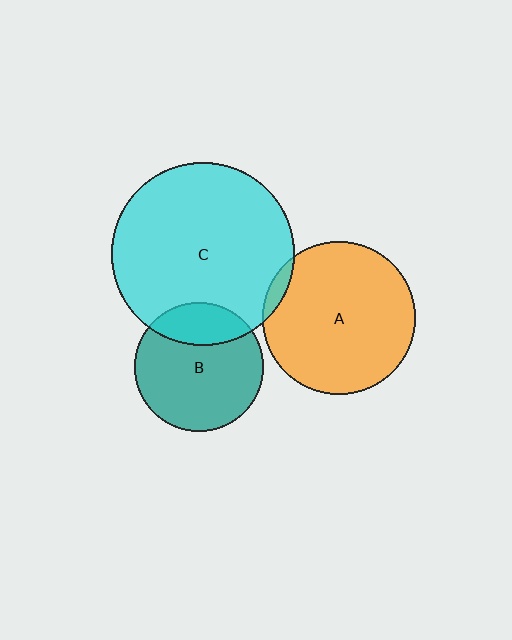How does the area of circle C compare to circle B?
Approximately 2.0 times.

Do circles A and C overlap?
Yes.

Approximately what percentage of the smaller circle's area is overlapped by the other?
Approximately 5%.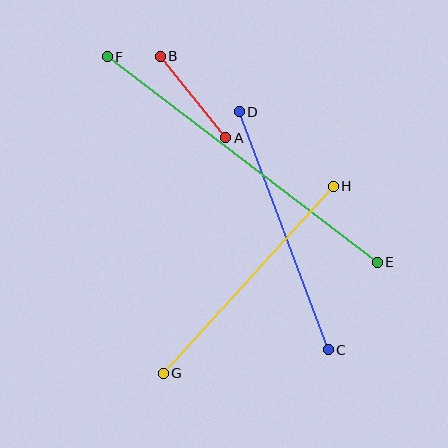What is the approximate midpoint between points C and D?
The midpoint is at approximately (284, 231) pixels.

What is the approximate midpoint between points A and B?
The midpoint is at approximately (193, 97) pixels.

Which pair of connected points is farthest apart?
Points E and F are farthest apart.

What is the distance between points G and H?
The distance is approximately 253 pixels.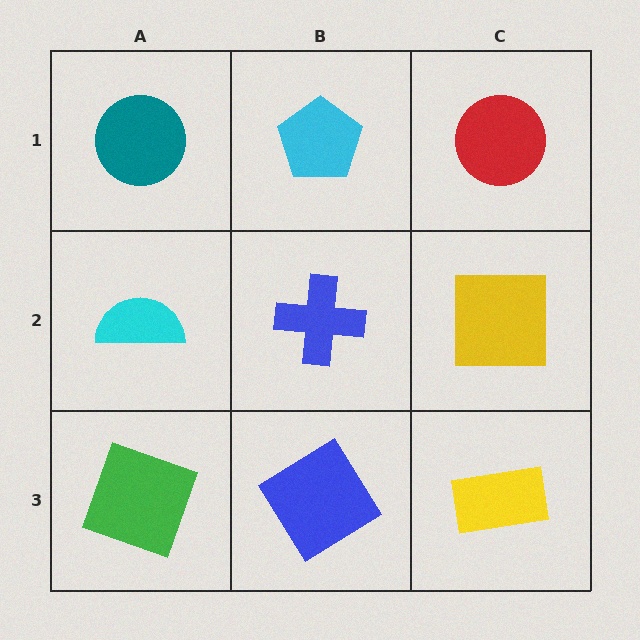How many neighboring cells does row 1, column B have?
3.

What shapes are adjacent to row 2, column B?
A cyan pentagon (row 1, column B), a blue diamond (row 3, column B), a cyan semicircle (row 2, column A), a yellow square (row 2, column C).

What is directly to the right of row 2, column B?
A yellow square.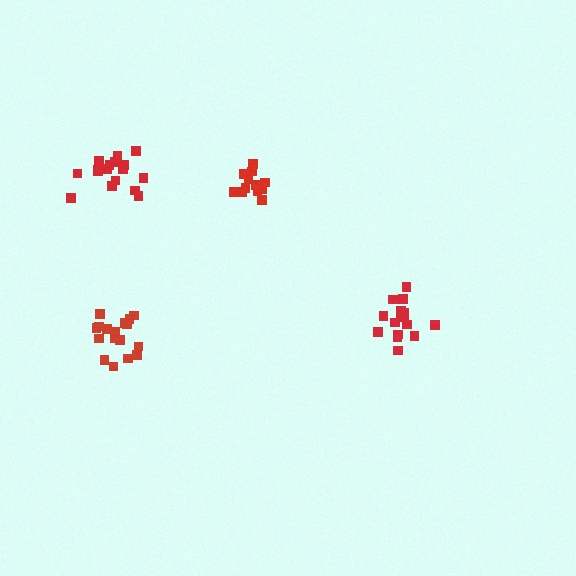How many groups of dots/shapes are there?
There are 4 groups.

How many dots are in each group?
Group 1: 16 dots, Group 2: 15 dots, Group 3: 17 dots, Group 4: 17 dots (65 total).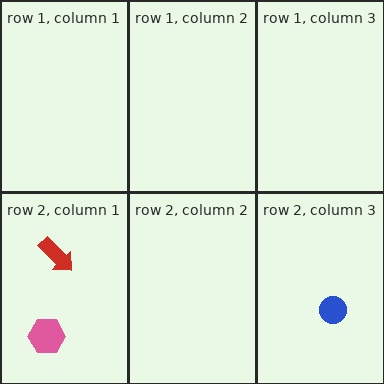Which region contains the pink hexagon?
The row 2, column 1 region.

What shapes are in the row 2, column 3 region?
The blue circle.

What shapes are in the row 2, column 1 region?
The pink hexagon, the red arrow.